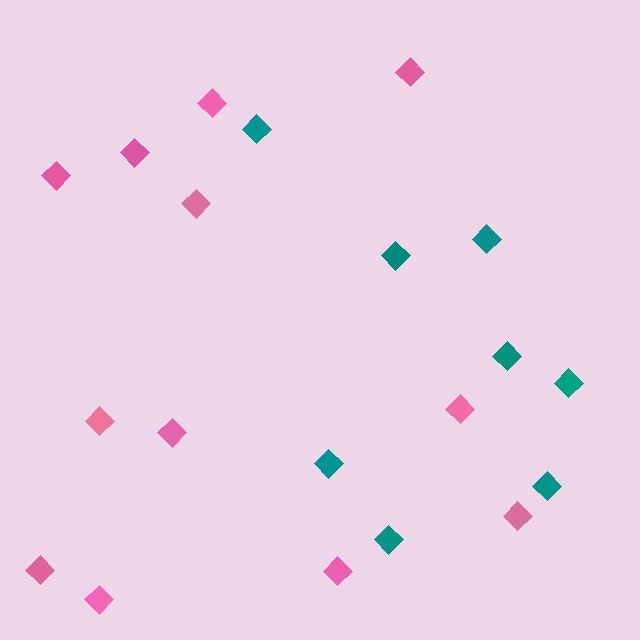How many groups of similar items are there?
There are 2 groups: one group of teal diamonds (8) and one group of pink diamonds (12).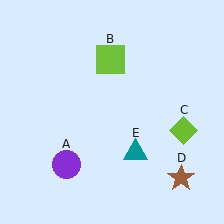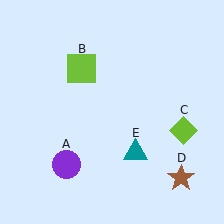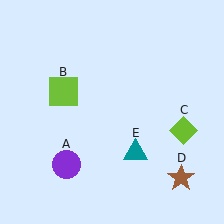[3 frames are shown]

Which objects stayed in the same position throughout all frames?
Purple circle (object A) and lime diamond (object C) and brown star (object D) and teal triangle (object E) remained stationary.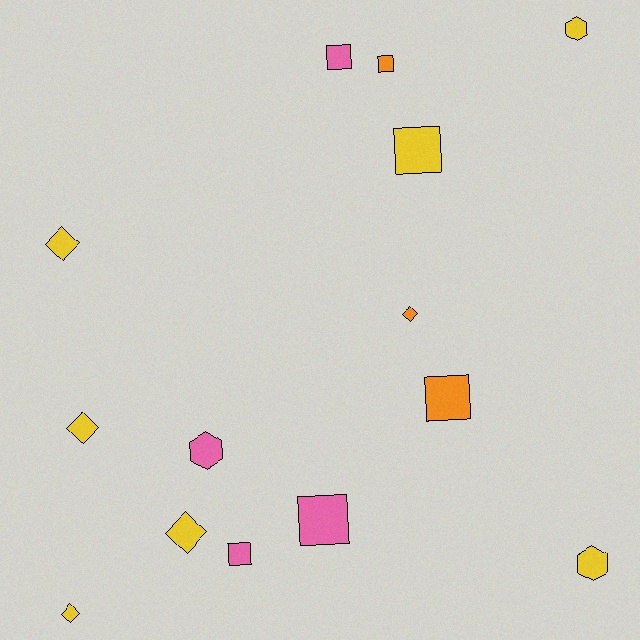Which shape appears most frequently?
Square, with 6 objects.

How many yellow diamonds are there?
There are 4 yellow diamonds.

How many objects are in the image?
There are 14 objects.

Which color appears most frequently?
Yellow, with 7 objects.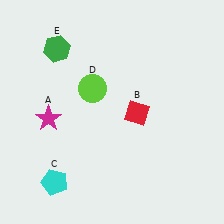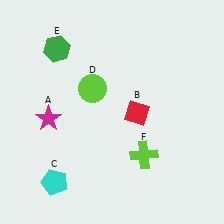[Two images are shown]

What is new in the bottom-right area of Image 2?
A lime cross (F) was added in the bottom-right area of Image 2.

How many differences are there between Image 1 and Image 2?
There is 1 difference between the two images.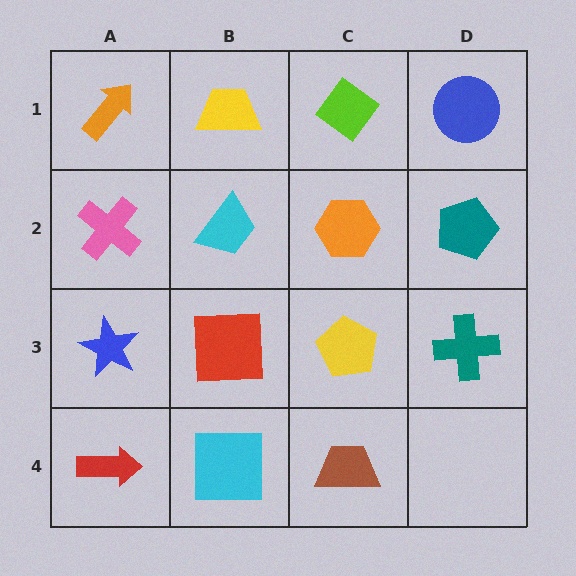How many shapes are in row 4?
3 shapes.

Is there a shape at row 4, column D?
No, that cell is empty.